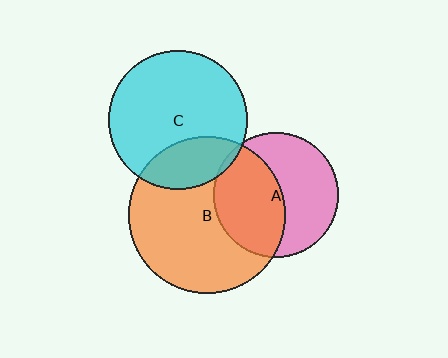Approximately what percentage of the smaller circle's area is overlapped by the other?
Approximately 5%.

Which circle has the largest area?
Circle B (orange).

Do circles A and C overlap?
Yes.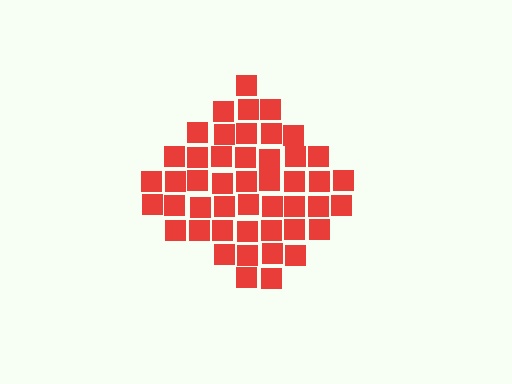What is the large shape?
The large shape is a diamond.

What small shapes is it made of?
It is made of small squares.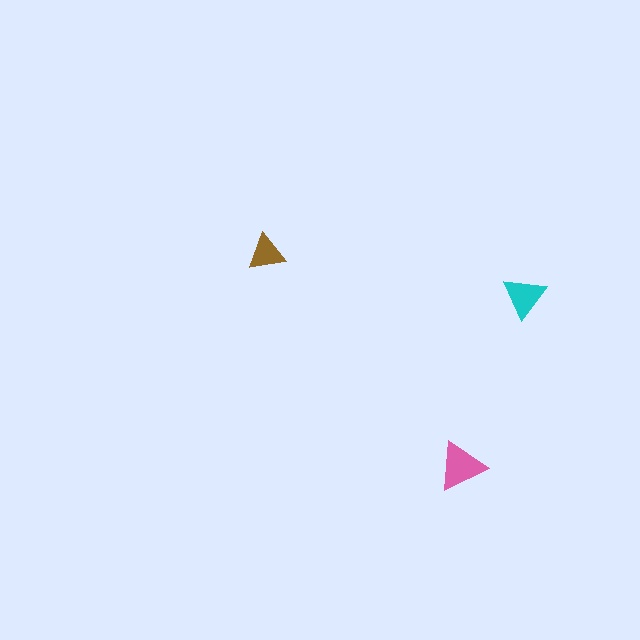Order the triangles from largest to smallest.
the pink one, the cyan one, the brown one.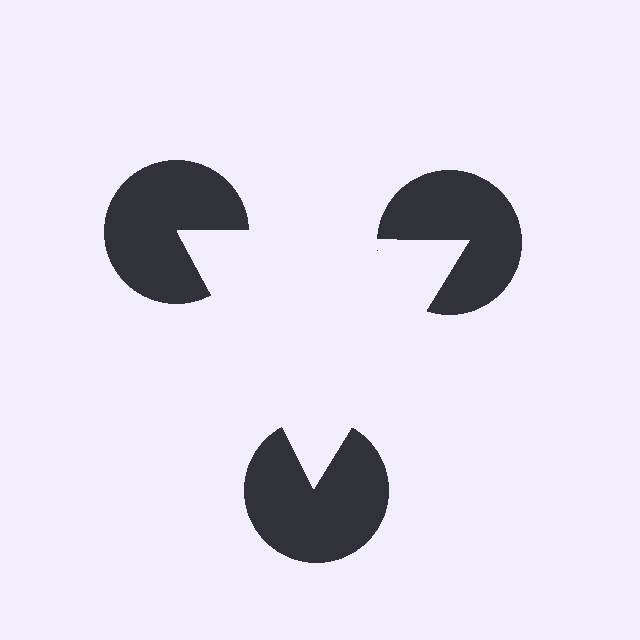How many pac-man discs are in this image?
There are 3 — one at each vertex of the illusory triangle.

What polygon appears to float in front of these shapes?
An illusory triangle — its edges are inferred from the aligned wedge cuts in the pac-man discs, not physically drawn.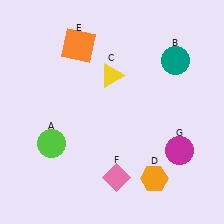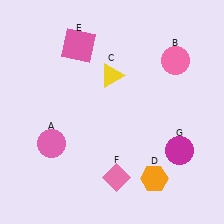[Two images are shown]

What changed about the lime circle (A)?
In Image 1, A is lime. In Image 2, it changed to pink.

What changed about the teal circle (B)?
In Image 1, B is teal. In Image 2, it changed to pink.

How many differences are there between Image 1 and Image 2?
There are 3 differences between the two images.